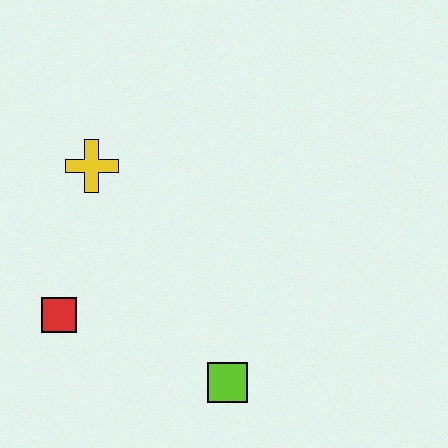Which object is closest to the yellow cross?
The red square is closest to the yellow cross.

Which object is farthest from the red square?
The lime square is farthest from the red square.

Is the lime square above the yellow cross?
No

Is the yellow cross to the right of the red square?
Yes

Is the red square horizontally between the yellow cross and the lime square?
No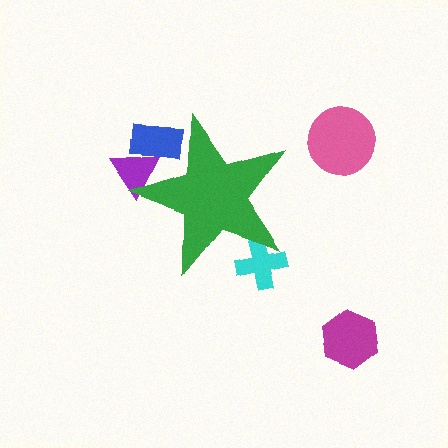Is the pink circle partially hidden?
No, the pink circle is fully visible.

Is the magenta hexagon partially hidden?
No, the magenta hexagon is fully visible.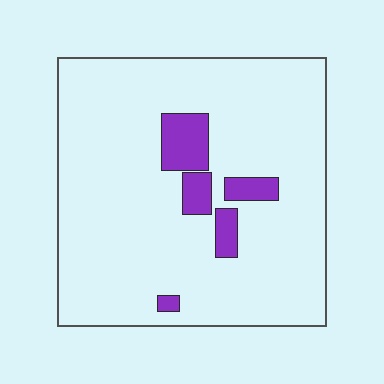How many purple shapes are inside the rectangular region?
5.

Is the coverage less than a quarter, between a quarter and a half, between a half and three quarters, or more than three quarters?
Less than a quarter.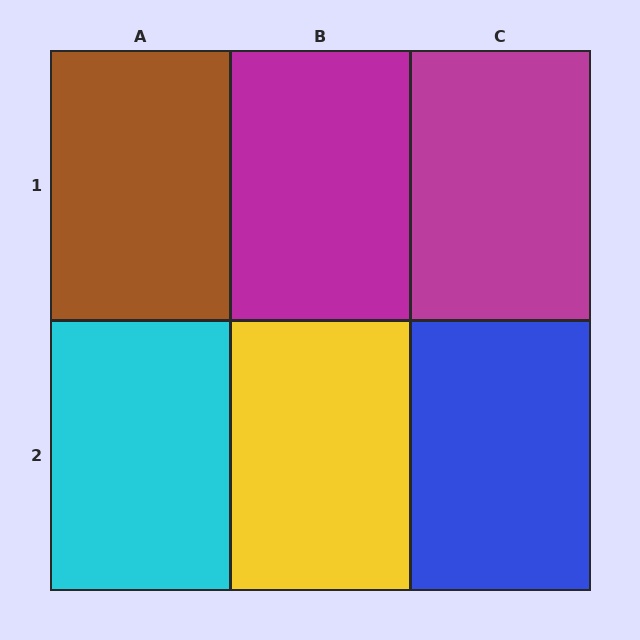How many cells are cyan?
1 cell is cyan.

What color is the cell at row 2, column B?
Yellow.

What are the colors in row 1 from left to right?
Brown, magenta, magenta.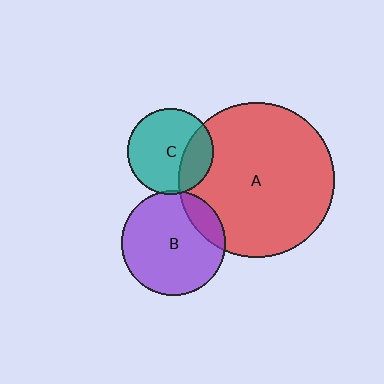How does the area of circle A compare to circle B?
Approximately 2.2 times.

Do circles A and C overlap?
Yes.